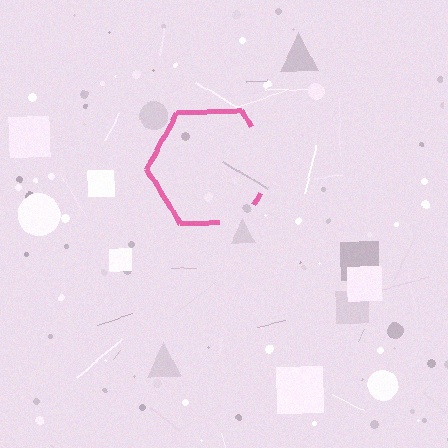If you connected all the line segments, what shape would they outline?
They would outline a hexagon.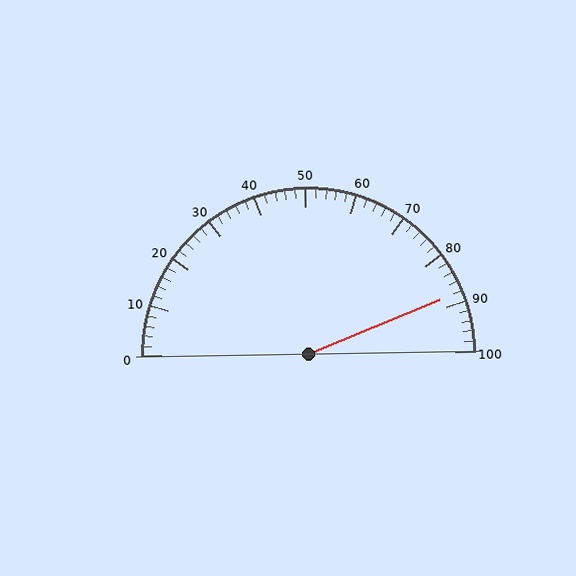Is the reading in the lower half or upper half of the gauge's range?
The reading is in the upper half of the range (0 to 100).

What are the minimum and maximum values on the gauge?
The gauge ranges from 0 to 100.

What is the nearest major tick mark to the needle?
The nearest major tick mark is 90.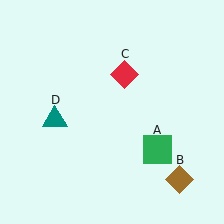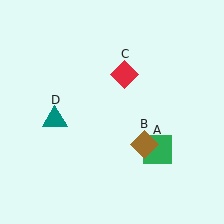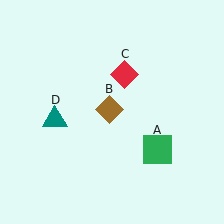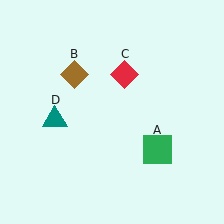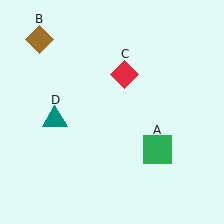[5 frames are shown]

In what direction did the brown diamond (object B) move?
The brown diamond (object B) moved up and to the left.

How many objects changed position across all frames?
1 object changed position: brown diamond (object B).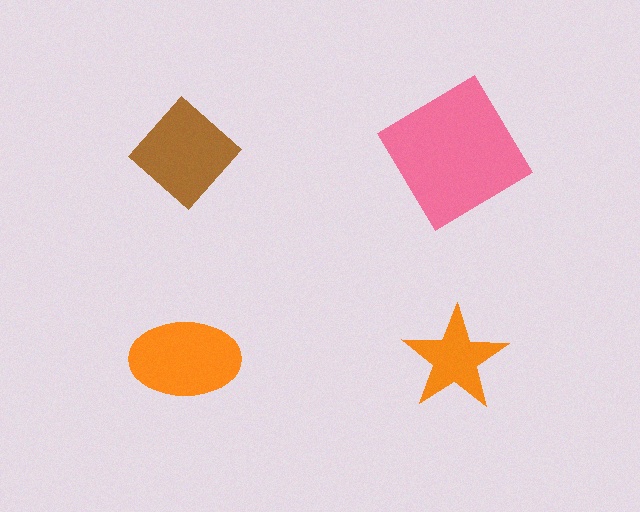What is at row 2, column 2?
An orange star.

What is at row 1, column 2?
A pink diamond.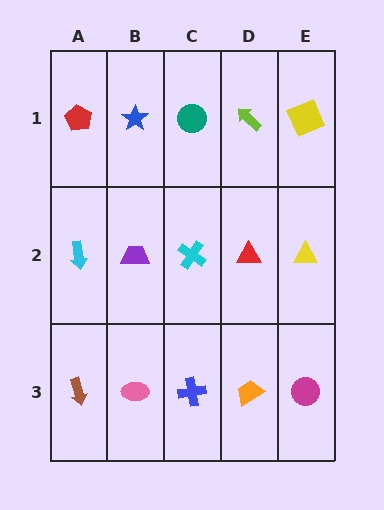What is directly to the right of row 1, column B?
A teal circle.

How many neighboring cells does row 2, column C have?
4.